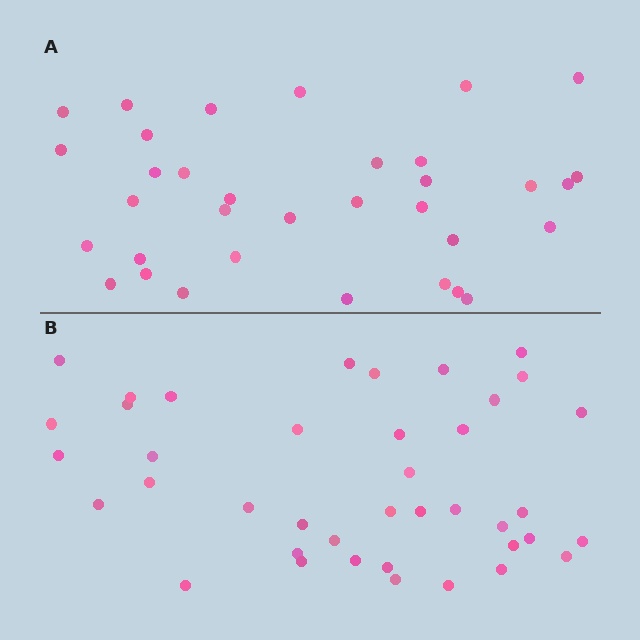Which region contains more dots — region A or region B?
Region B (the bottom region) has more dots.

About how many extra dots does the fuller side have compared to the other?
Region B has about 6 more dots than region A.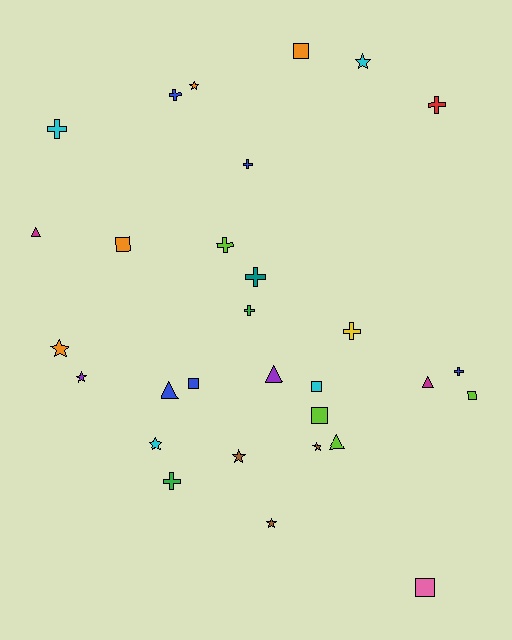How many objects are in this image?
There are 30 objects.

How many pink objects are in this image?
There is 1 pink object.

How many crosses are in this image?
There are 10 crosses.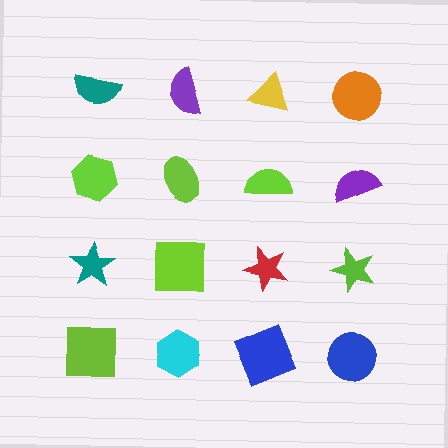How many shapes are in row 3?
4 shapes.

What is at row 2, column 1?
A lime hexagon.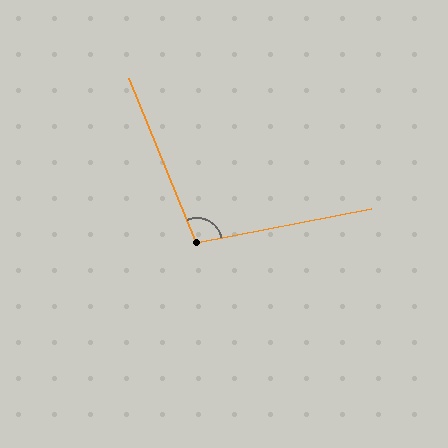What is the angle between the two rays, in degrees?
Approximately 101 degrees.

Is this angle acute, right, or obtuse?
It is obtuse.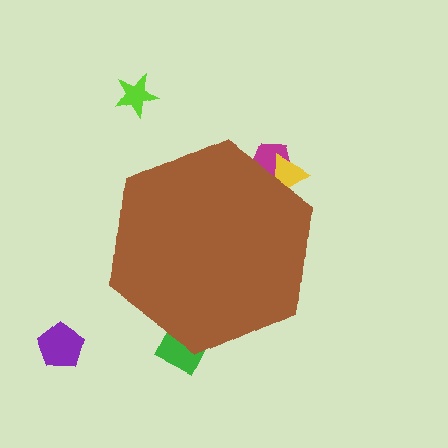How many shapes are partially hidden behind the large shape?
3 shapes are partially hidden.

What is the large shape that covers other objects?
A brown hexagon.